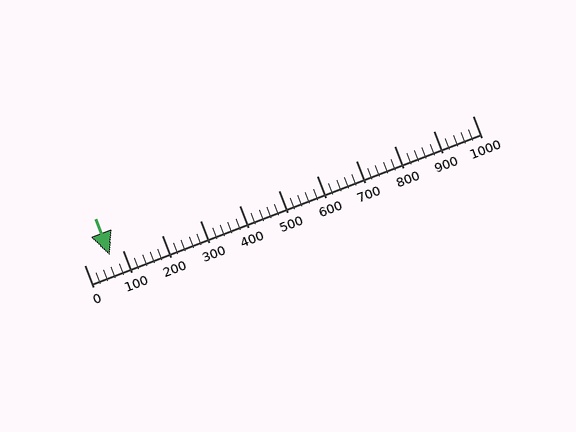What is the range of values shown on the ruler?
The ruler shows values from 0 to 1000.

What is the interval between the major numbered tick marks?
The major tick marks are spaced 100 units apart.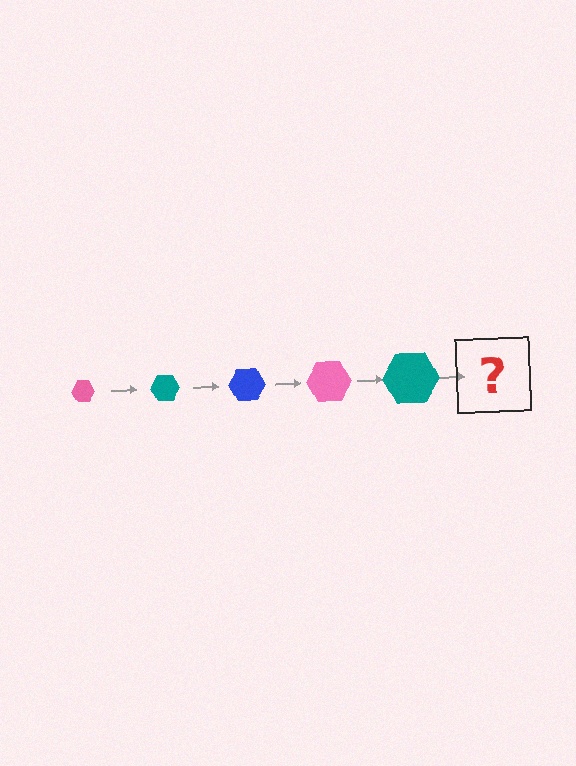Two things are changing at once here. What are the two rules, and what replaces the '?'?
The two rules are that the hexagon grows larger each step and the color cycles through pink, teal, and blue. The '?' should be a blue hexagon, larger than the previous one.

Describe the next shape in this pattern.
It should be a blue hexagon, larger than the previous one.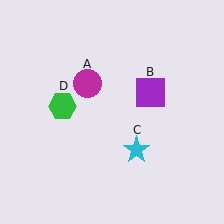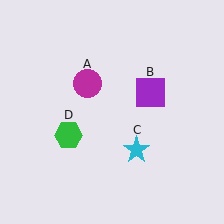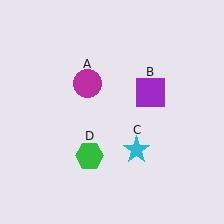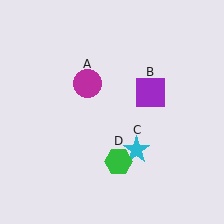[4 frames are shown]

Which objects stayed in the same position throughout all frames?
Magenta circle (object A) and purple square (object B) and cyan star (object C) remained stationary.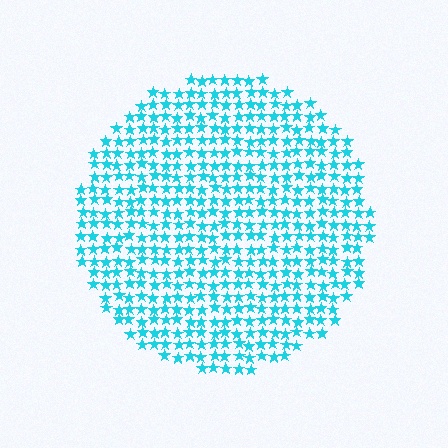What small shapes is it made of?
It is made of small stars.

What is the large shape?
The large shape is a circle.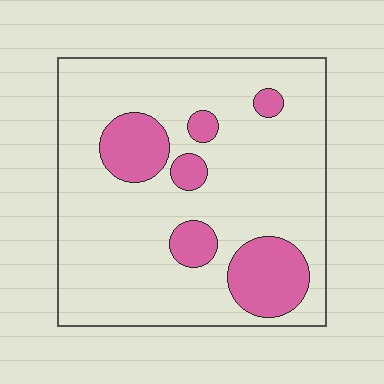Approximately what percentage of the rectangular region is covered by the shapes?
Approximately 20%.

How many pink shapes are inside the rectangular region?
6.